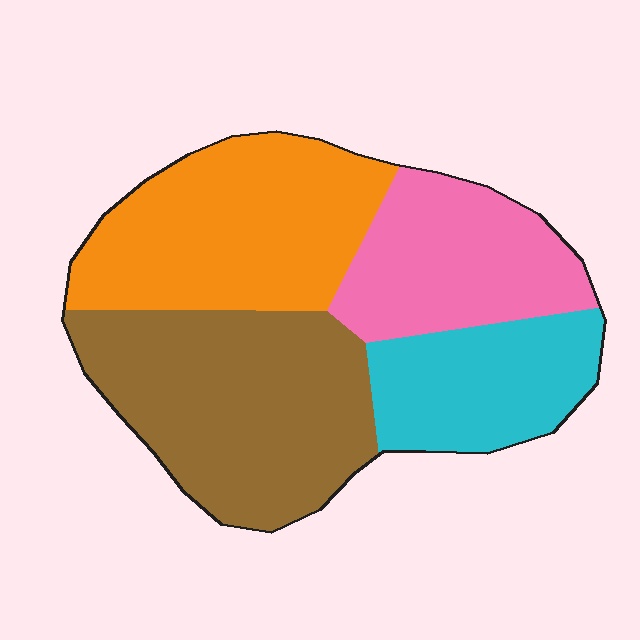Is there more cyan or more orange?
Orange.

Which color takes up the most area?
Brown, at roughly 35%.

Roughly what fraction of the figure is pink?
Pink covers around 20% of the figure.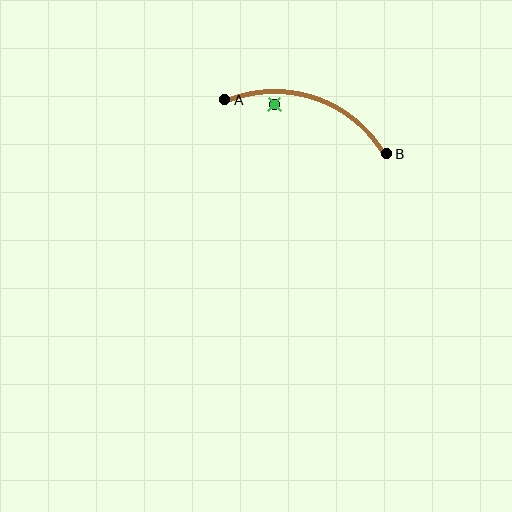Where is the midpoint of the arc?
The arc midpoint is the point on the curve farthest from the straight line joining A and B. It sits above that line.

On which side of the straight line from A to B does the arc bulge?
The arc bulges above the straight line connecting A and B.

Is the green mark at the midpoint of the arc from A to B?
No — the green mark does not lie on the arc at all. It sits slightly inside the curve.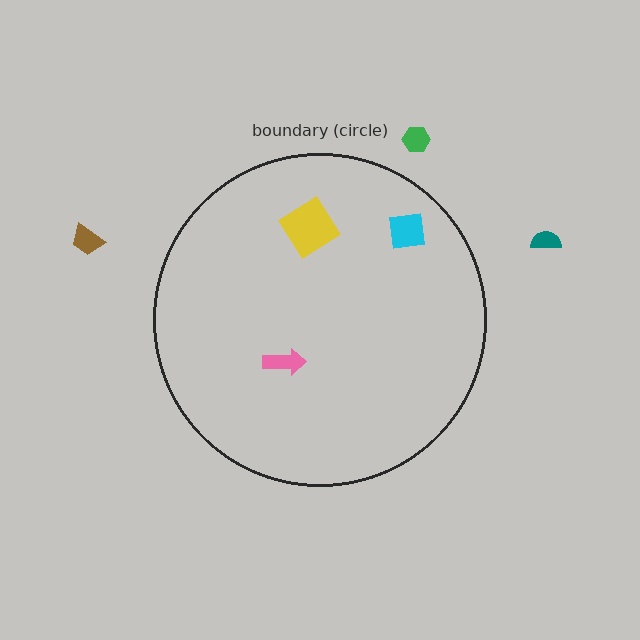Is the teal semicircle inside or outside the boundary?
Outside.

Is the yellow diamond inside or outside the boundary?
Inside.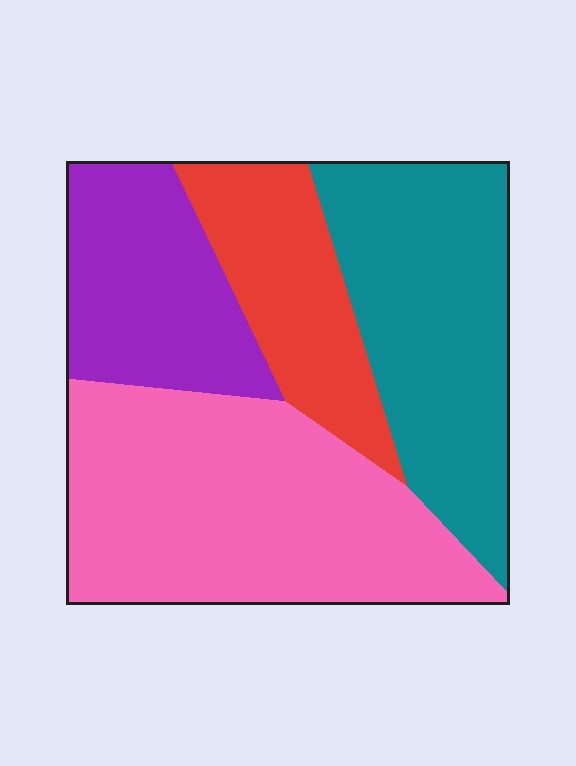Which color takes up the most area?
Pink, at roughly 35%.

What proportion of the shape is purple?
Purple takes up about one fifth (1/5) of the shape.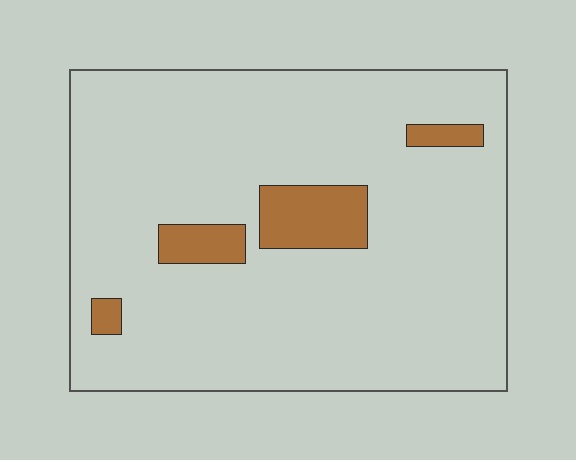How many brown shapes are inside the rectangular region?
4.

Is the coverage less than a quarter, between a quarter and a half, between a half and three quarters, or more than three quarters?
Less than a quarter.